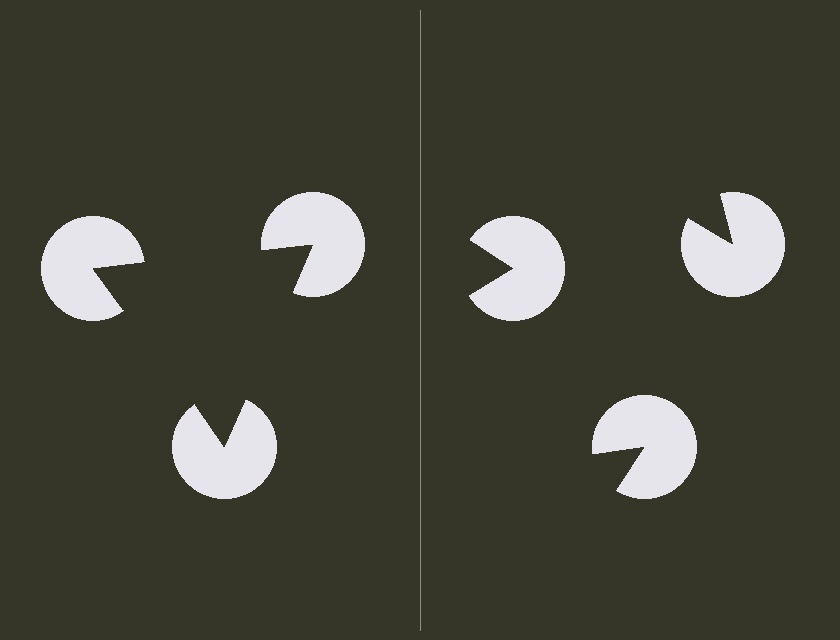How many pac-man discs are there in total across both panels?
6 — 3 on each side.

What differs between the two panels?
The pac-man discs are positioned identically on both sides; only the wedge orientations differ. On the left they align to a triangle; on the right they are misaligned.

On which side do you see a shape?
An illusory triangle appears on the left side. On the right side the wedge cuts are rotated, so no coherent shape forms.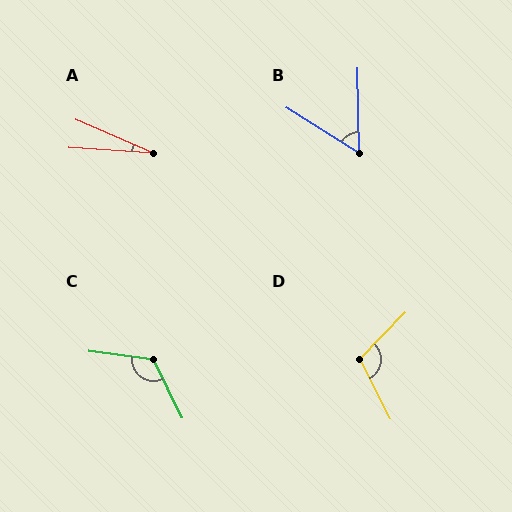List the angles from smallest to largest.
A (20°), B (57°), D (108°), C (124°).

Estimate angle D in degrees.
Approximately 108 degrees.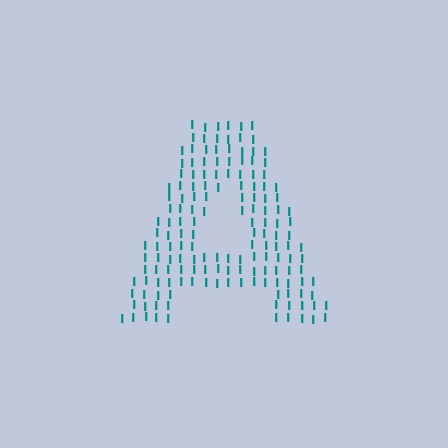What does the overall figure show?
The overall figure shows the letter A.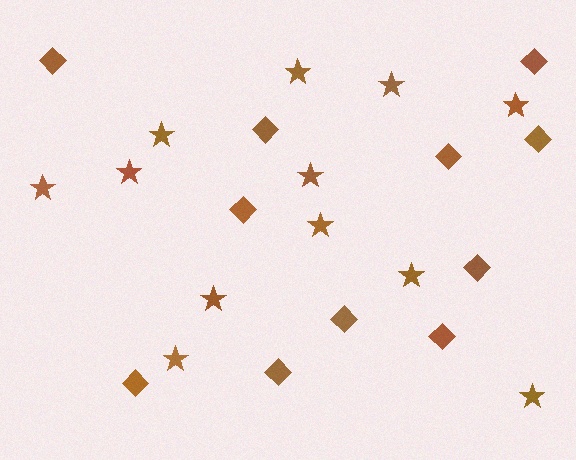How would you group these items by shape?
There are 2 groups: one group of diamonds (11) and one group of stars (12).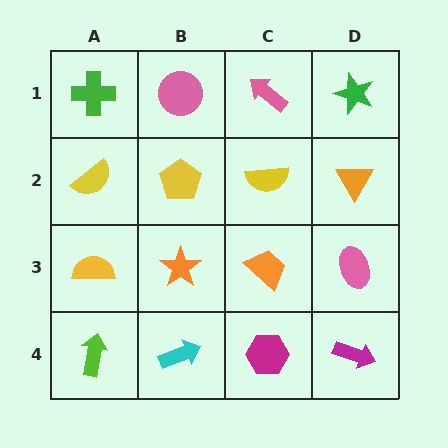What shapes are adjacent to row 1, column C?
A yellow semicircle (row 2, column C), a pink circle (row 1, column B), a green star (row 1, column D).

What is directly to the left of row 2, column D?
A yellow semicircle.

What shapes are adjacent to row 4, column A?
A yellow semicircle (row 3, column A), a cyan arrow (row 4, column B).